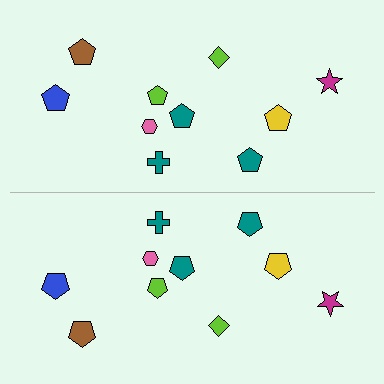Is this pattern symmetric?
Yes, this pattern has bilateral (reflection) symmetry.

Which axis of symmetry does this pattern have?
The pattern has a horizontal axis of symmetry running through the center of the image.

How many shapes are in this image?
There are 20 shapes in this image.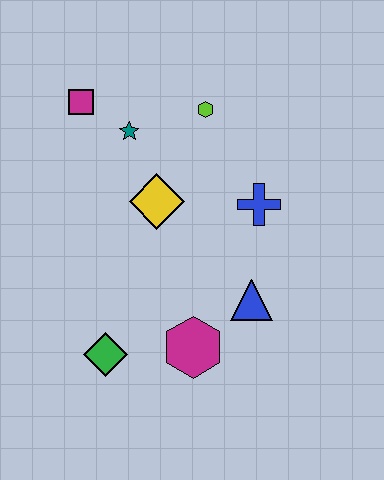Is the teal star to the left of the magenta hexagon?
Yes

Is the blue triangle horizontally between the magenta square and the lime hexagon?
No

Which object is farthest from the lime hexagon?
The green diamond is farthest from the lime hexagon.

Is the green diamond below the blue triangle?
Yes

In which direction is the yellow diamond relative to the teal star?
The yellow diamond is below the teal star.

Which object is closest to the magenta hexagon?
The blue triangle is closest to the magenta hexagon.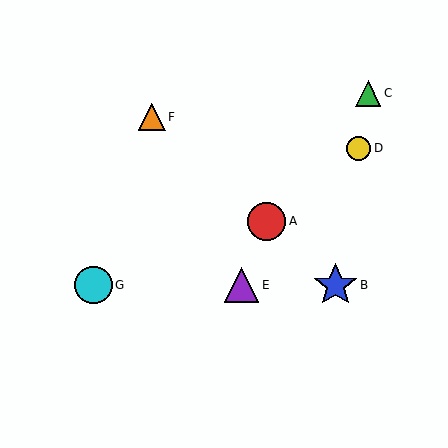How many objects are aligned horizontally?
3 objects (B, E, G) are aligned horizontally.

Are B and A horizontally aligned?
No, B is at y≈285 and A is at y≈221.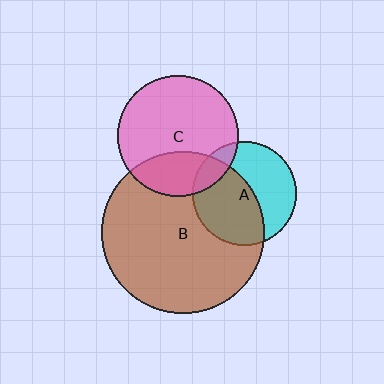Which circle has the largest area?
Circle B (brown).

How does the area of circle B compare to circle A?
Approximately 2.5 times.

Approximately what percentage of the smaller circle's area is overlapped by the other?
Approximately 55%.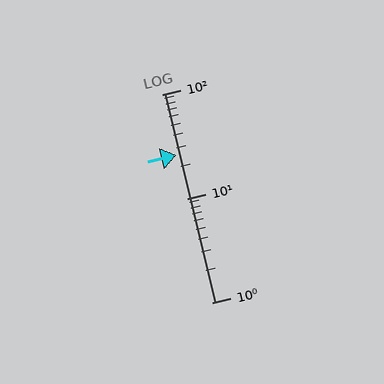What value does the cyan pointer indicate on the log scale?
The pointer indicates approximately 26.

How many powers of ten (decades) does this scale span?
The scale spans 2 decades, from 1 to 100.